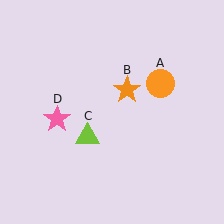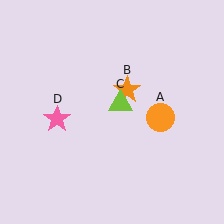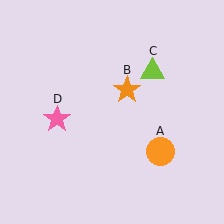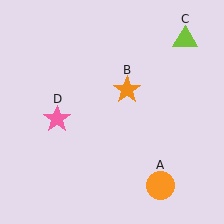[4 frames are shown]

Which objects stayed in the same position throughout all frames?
Orange star (object B) and pink star (object D) remained stationary.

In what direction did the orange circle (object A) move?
The orange circle (object A) moved down.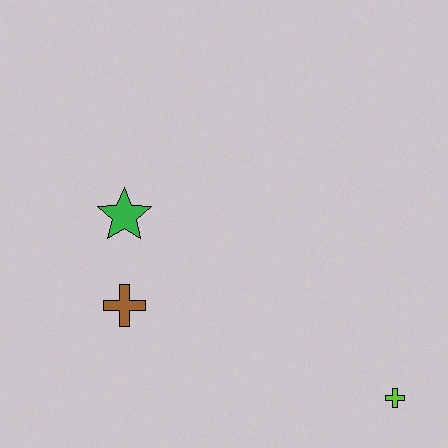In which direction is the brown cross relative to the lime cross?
The brown cross is to the left of the lime cross.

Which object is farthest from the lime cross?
The green star is farthest from the lime cross.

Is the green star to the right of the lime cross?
No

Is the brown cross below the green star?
Yes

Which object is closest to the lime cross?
The brown cross is closest to the lime cross.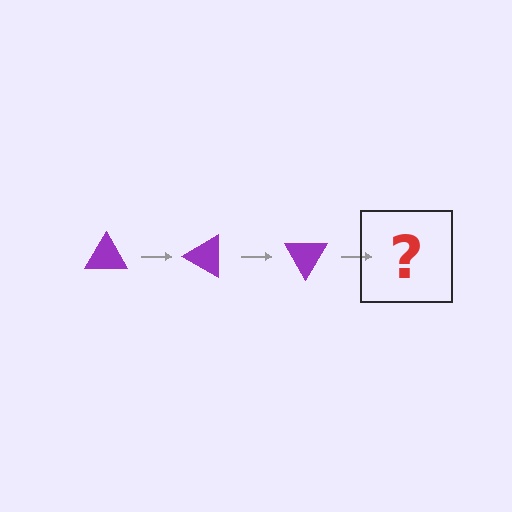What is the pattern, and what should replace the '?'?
The pattern is that the triangle rotates 30 degrees each step. The '?' should be a purple triangle rotated 90 degrees.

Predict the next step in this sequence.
The next step is a purple triangle rotated 90 degrees.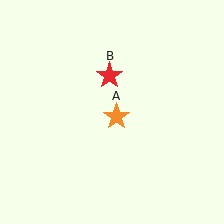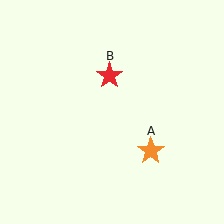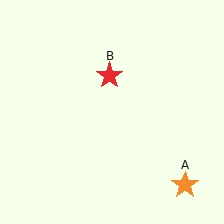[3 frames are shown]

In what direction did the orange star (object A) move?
The orange star (object A) moved down and to the right.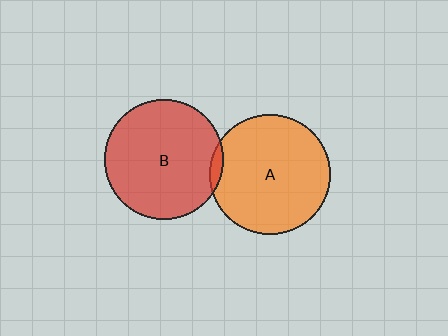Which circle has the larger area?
Circle A (orange).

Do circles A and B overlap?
Yes.